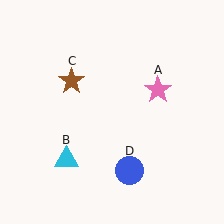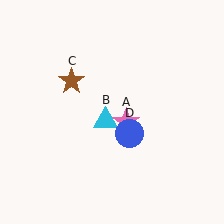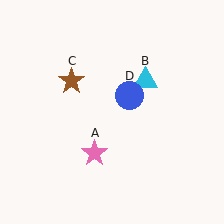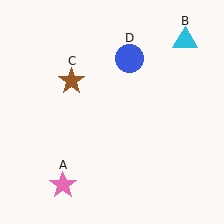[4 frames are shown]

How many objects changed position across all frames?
3 objects changed position: pink star (object A), cyan triangle (object B), blue circle (object D).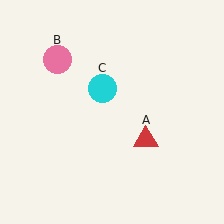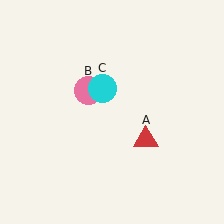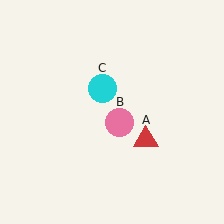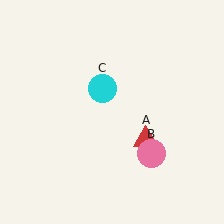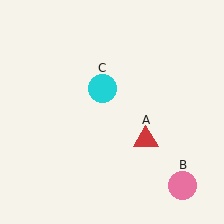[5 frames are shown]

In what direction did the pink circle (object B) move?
The pink circle (object B) moved down and to the right.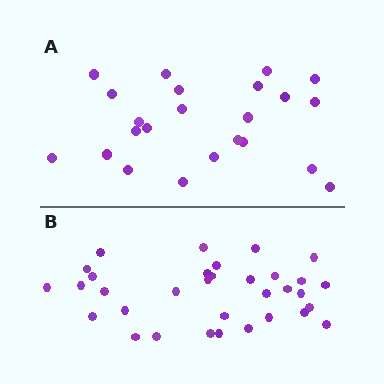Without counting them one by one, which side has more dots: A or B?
Region B (the bottom region) has more dots.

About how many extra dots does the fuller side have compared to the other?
Region B has roughly 10 or so more dots than region A.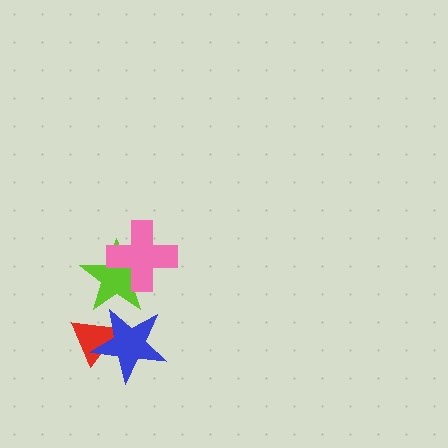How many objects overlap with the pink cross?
1 object overlaps with the pink cross.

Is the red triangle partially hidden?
Yes, it is partially covered by another shape.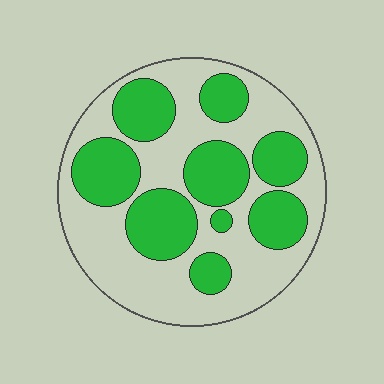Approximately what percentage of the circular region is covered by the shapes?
Approximately 40%.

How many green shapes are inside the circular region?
9.